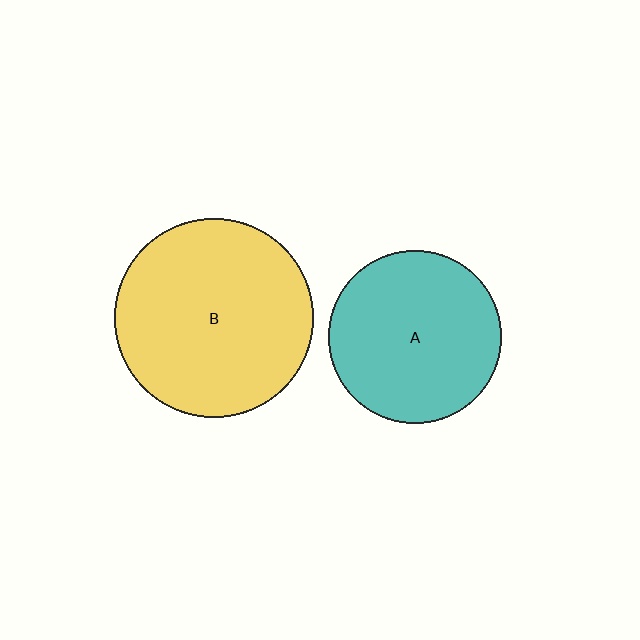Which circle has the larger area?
Circle B (yellow).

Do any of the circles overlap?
No, none of the circles overlap.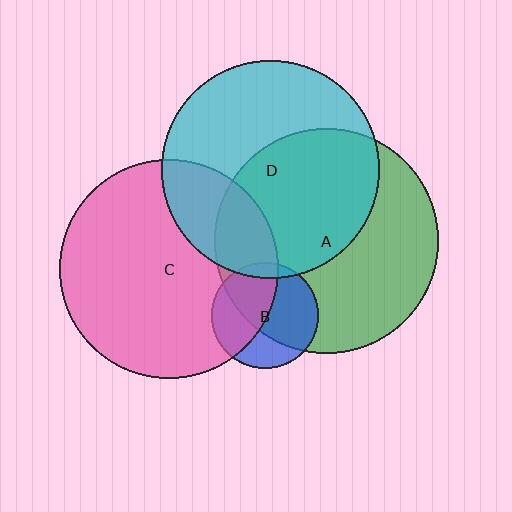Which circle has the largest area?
Circle A (green).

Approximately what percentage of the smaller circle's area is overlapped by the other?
Approximately 10%.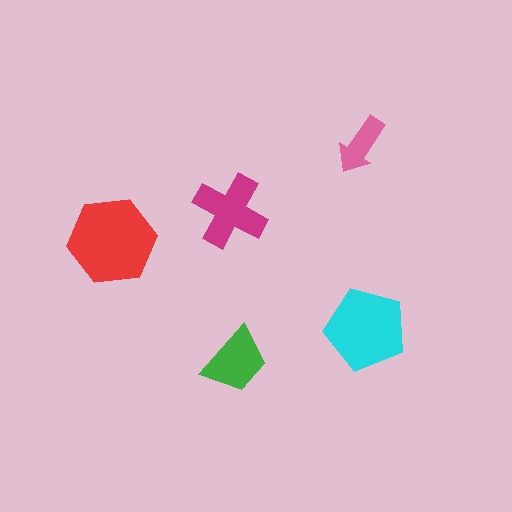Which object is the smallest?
The pink arrow.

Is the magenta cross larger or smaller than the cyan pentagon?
Smaller.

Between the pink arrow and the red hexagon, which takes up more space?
The red hexagon.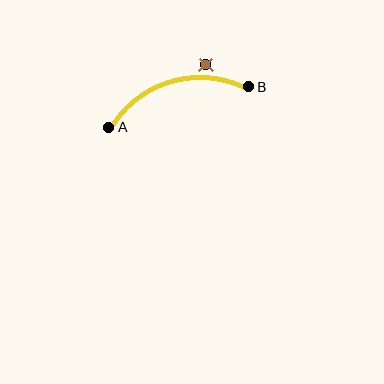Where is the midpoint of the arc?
The arc midpoint is the point on the curve farthest from the straight line joining A and B. It sits above that line.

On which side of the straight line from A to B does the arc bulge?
The arc bulges above the straight line connecting A and B.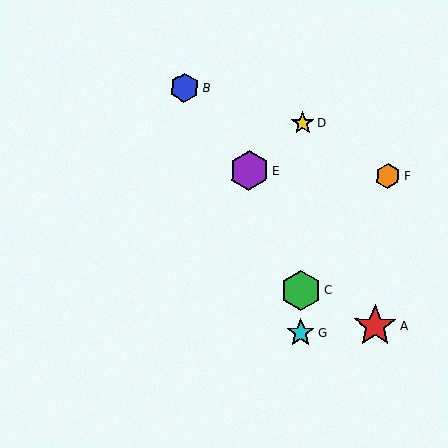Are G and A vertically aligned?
No, G is at x≈301 and A is at x≈375.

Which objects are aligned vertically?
Objects C, D, G are aligned vertically.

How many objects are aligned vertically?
3 objects (C, D, G) are aligned vertically.